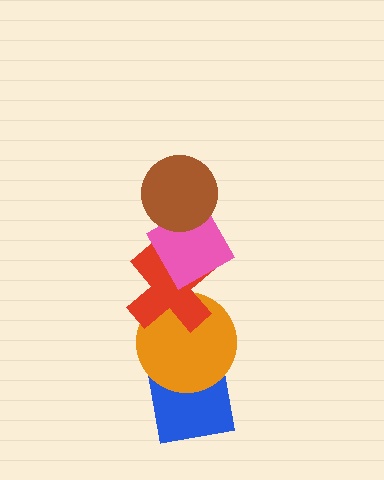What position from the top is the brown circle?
The brown circle is 1st from the top.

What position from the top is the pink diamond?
The pink diamond is 2nd from the top.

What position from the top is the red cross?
The red cross is 3rd from the top.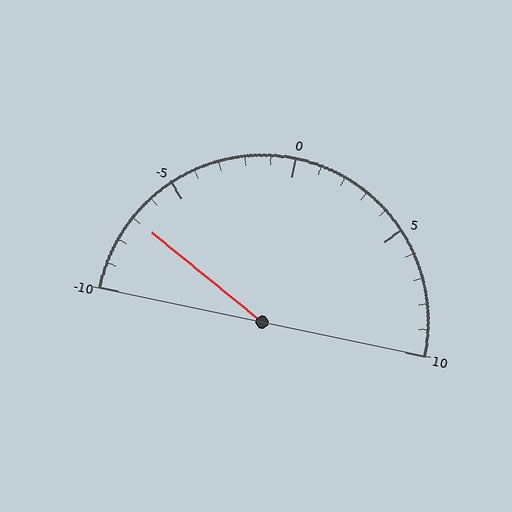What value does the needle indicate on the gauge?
The needle indicates approximately -7.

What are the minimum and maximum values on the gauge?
The gauge ranges from -10 to 10.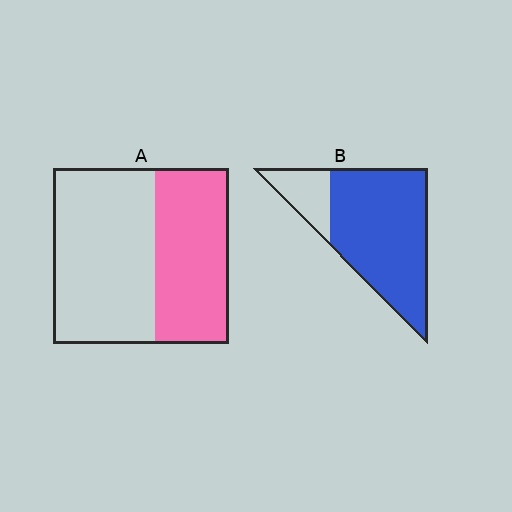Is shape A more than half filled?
No.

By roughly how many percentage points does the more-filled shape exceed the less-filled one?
By roughly 40 percentage points (B over A).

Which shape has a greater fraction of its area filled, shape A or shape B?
Shape B.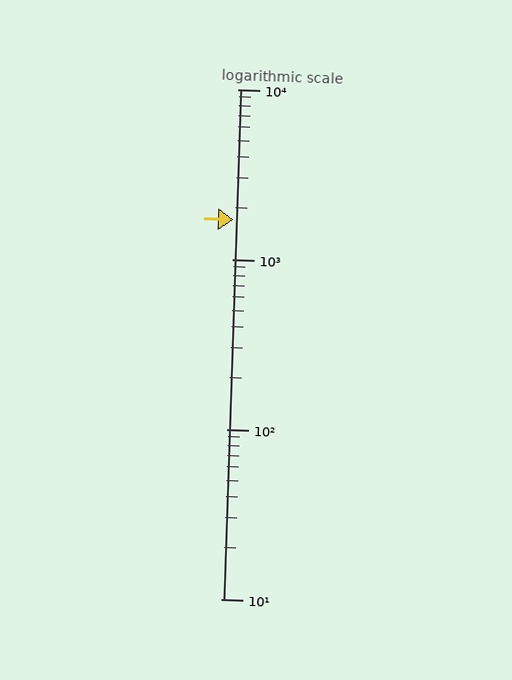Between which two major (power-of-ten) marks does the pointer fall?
The pointer is between 1000 and 10000.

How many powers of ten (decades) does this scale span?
The scale spans 3 decades, from 10 to 10000.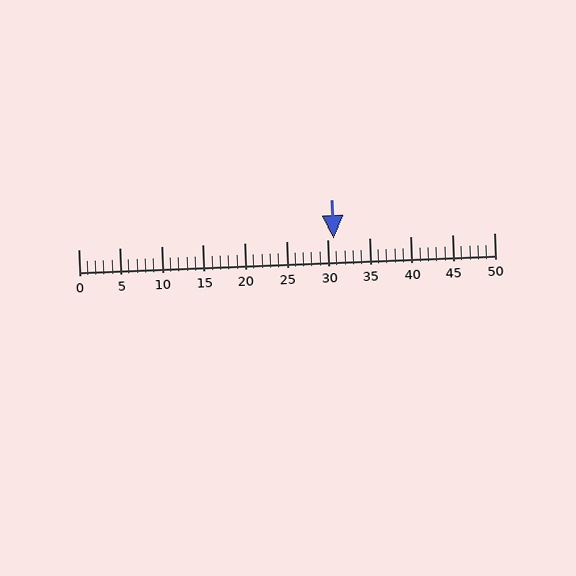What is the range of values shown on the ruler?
The ruler shows values from 0 to 50.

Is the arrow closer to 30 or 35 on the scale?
The arrow is closer to 30.